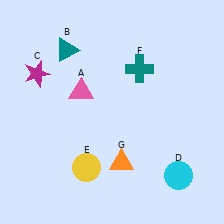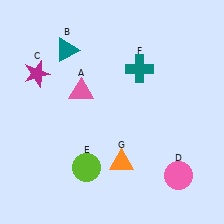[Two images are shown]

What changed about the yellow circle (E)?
In Image 1, E is yellow. In Image 2, it changed to lime.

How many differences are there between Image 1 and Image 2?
There are 2 differences between the two images.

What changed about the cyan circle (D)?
In Image 1, D is cyan. In Image 2, it changed to pink.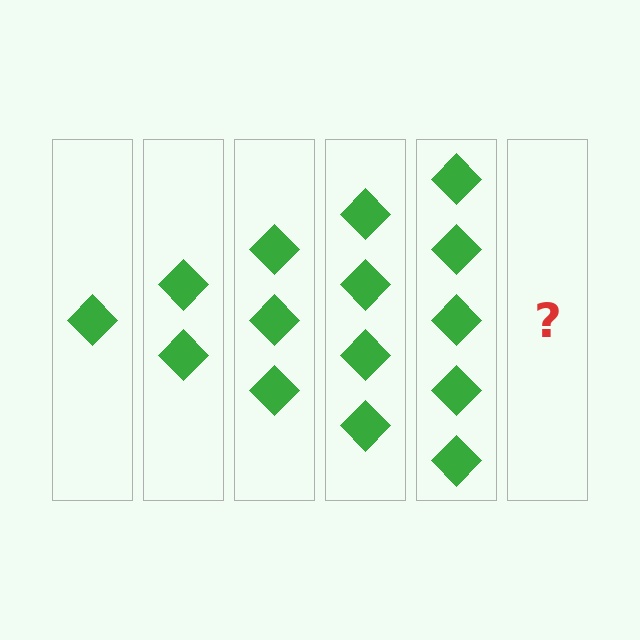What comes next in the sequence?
The next element should be 6 diamonds.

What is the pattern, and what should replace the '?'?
The pattern is that each step adds one more diamond. The '?' should be 6 diamonds.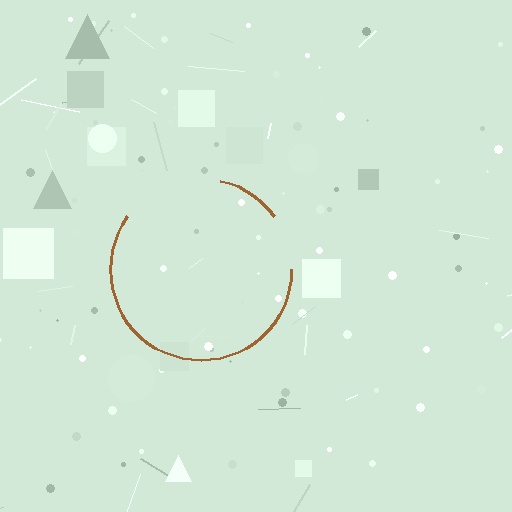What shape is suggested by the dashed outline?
The dashed outline suggests a circle.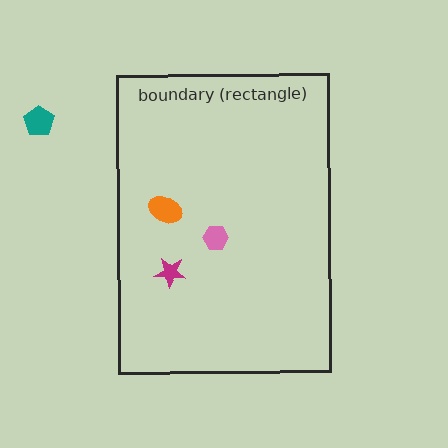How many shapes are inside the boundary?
3 inside, 1 outside.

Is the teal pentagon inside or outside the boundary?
Outside.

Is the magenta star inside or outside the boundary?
Inside.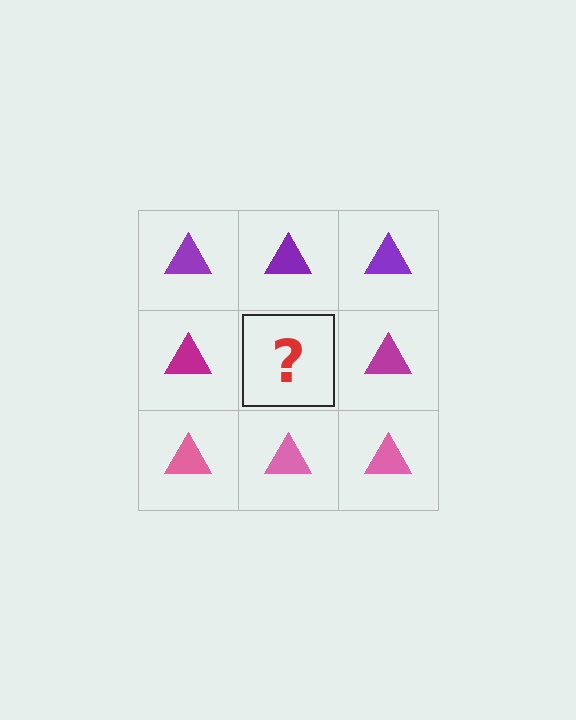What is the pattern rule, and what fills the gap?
The rule is that each row has a consistent color. The gap should be filled with a magenta triangle.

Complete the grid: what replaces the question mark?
The question mark should be replaced with a magenta triangle.